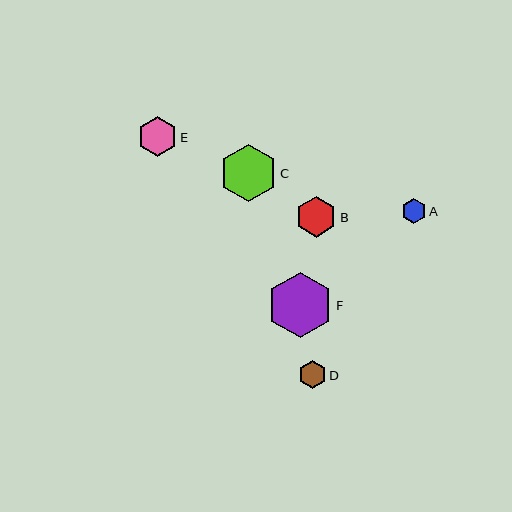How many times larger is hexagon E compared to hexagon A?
Hexagon E is approximately 1.6 times the size of hexagon A.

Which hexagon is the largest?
Hexagon F is the largest with a size of approximately 66 pixels.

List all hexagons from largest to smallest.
From largest to smallest: F, C, B, E, D, A.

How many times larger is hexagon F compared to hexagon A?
Hexagon F is approximately 2.7 times the size of hexagon A.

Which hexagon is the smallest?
Hexagon A is the smallest with a size of approximately 25 pixels.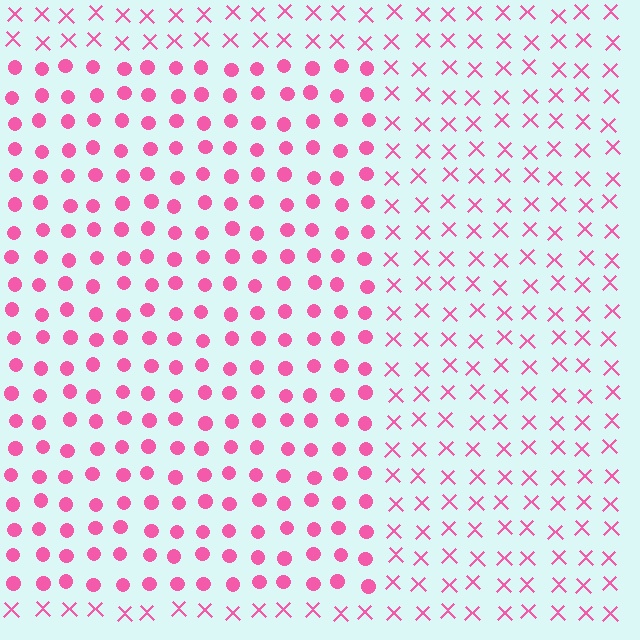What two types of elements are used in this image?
The image uses circles inside the rectangle region and X marks outside it.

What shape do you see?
I see a rectangle.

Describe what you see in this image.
The image is filled with small pink elements arranged in a uniform grid. A rectangle-shaped region contains circles, while the surrounding area contains X marks. The boundary is defined purely by the change in element shape.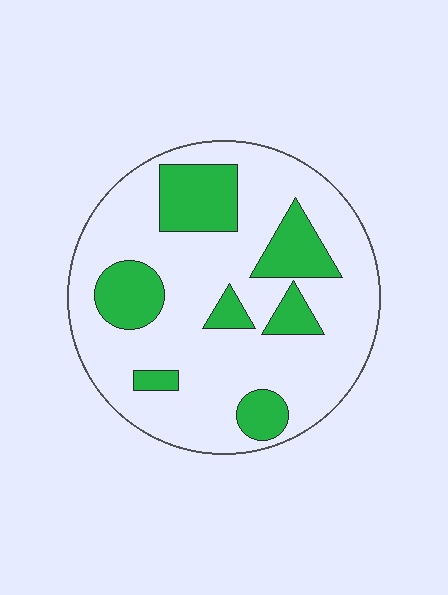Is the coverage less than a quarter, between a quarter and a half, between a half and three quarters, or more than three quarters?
Less than a quarter.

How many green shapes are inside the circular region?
7.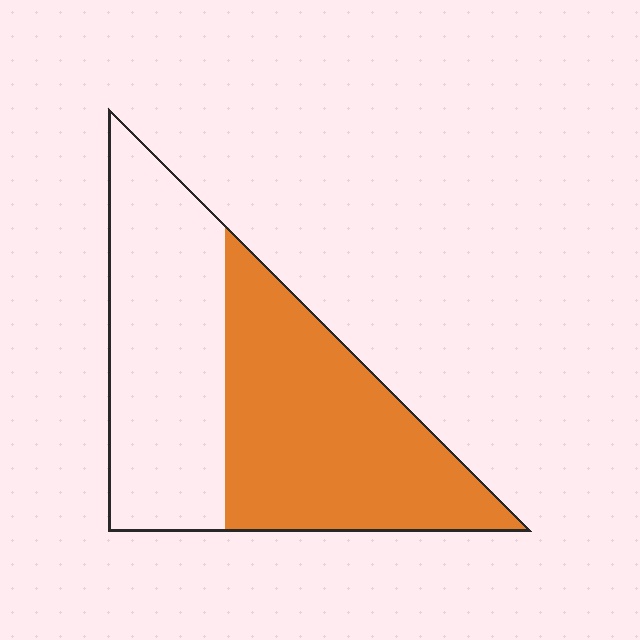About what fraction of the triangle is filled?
About one half (1/2).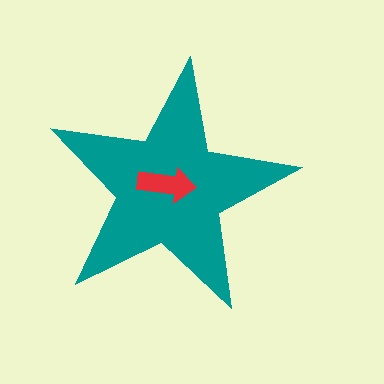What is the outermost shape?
The teal star.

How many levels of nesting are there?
2.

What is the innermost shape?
The red arrow.